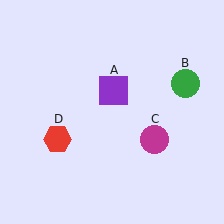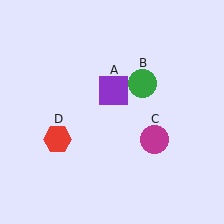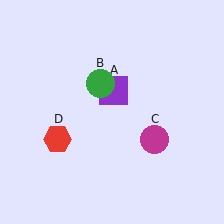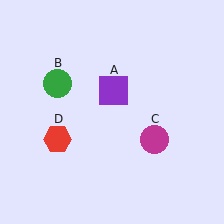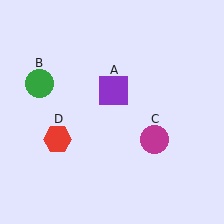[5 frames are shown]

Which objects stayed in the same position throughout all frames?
Purple square (object A) and magenta circle (object C) and red hexagon (object D) remained stationary.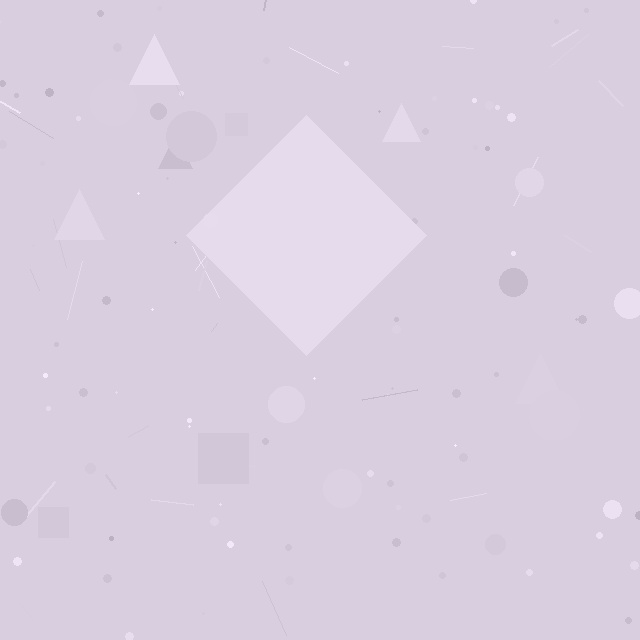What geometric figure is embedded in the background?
A diamond is embedded in the background.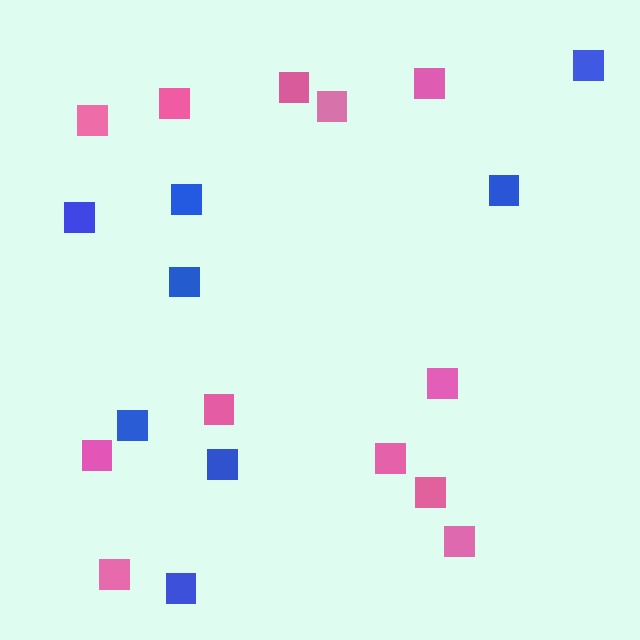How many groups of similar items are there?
There are 2 groups: one group of pink squares (12) and one group of blue squares (8).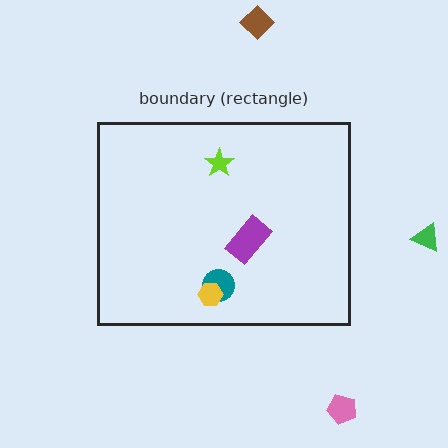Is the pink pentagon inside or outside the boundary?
Outside.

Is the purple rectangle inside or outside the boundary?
Inside.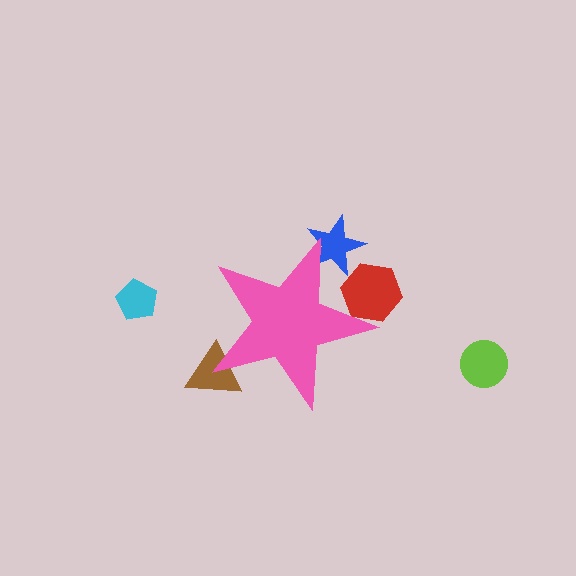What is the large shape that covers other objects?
A pink star.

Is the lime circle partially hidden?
No, the lime circle is fully visible.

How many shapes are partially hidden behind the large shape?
3 shapes are partially hidden.